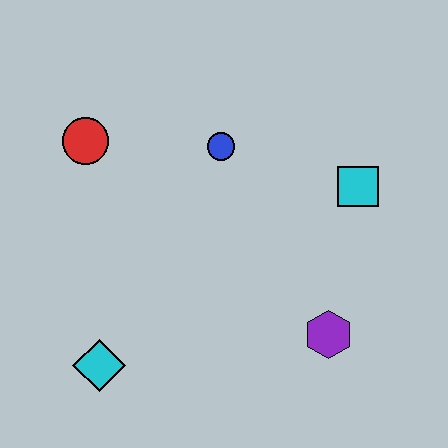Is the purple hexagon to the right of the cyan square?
No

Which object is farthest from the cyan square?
The cyan diamond is farthest from the cyan square.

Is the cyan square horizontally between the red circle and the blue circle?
No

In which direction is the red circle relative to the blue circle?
The red circle is to the left of the blue circle.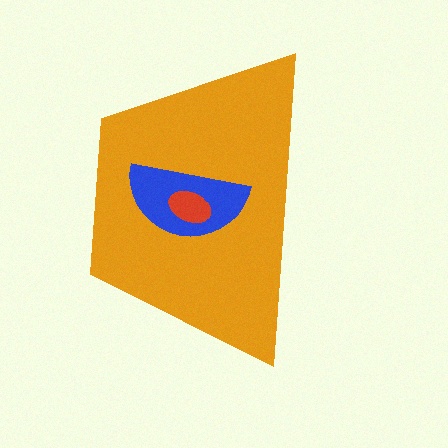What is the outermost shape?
The orange trapezoid.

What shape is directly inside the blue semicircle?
The red ellipse.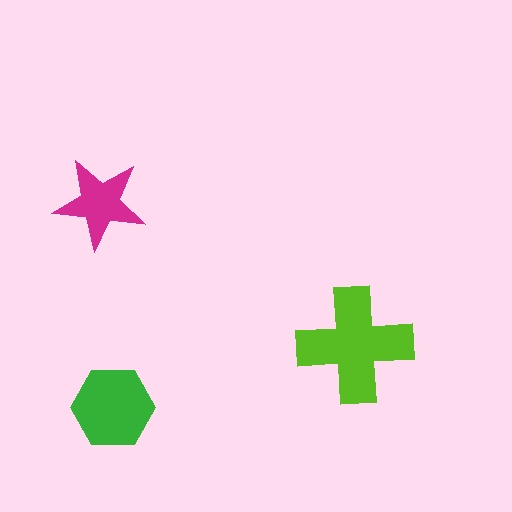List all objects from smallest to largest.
The magenta star, the green hexagon, the lime cross.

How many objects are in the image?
There are 3 objects in the image.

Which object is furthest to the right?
The lime cross is rightmost.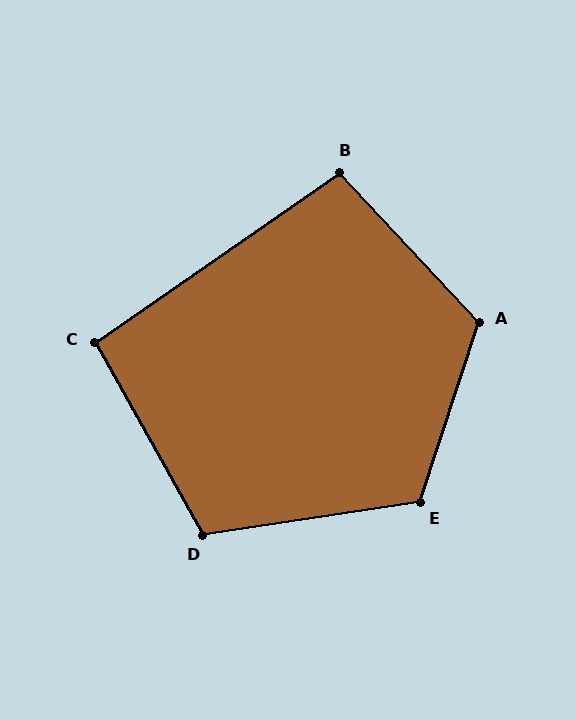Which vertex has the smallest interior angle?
C, at approximately 95 degrees.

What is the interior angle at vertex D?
Approximately 111 degrees (obtuse).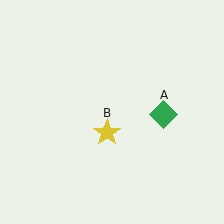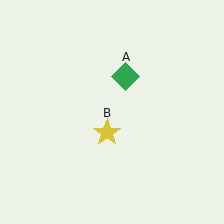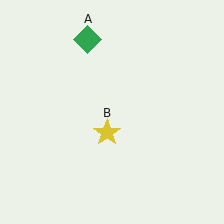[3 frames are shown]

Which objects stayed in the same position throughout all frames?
Yellow star (object B) remained stationary.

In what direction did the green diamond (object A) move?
The green diamond (object A) moved up and to the left.